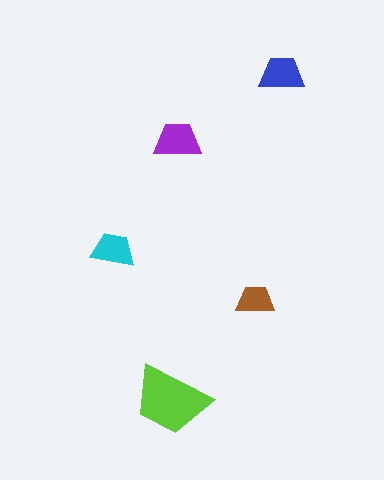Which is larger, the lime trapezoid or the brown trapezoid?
The lime one.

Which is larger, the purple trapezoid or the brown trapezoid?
The purple one.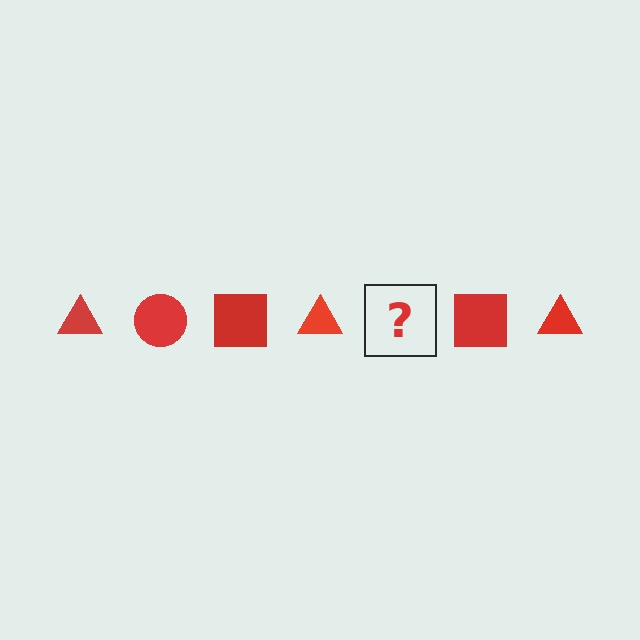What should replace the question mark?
The question mark should be replaced with a red circle.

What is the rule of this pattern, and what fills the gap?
The rule is that the pattern cycles through triangle, circle, square shapes in red. The gap should be filled with a red circle.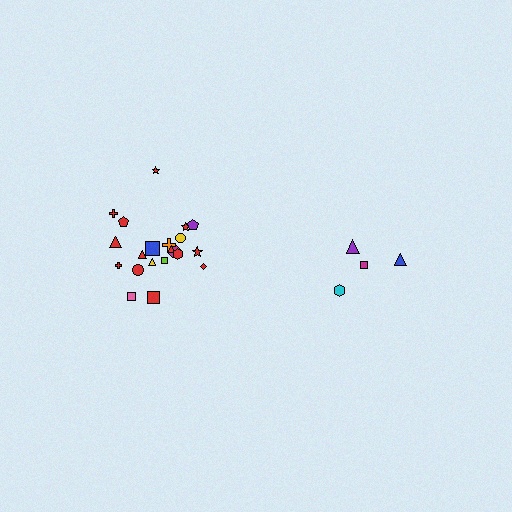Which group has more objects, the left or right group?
The left group.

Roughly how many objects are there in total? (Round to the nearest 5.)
Roughly 25 objects in total.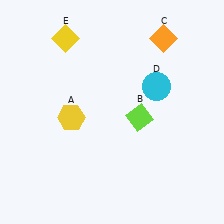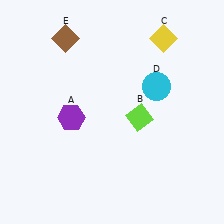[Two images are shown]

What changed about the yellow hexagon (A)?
In Image 1, A is yellow. In Image 2, it changed to purple.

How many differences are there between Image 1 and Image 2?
There are 3 differences between the two images.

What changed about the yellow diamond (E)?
In Image 1, E is yellow. In Image 2, it changed to brown.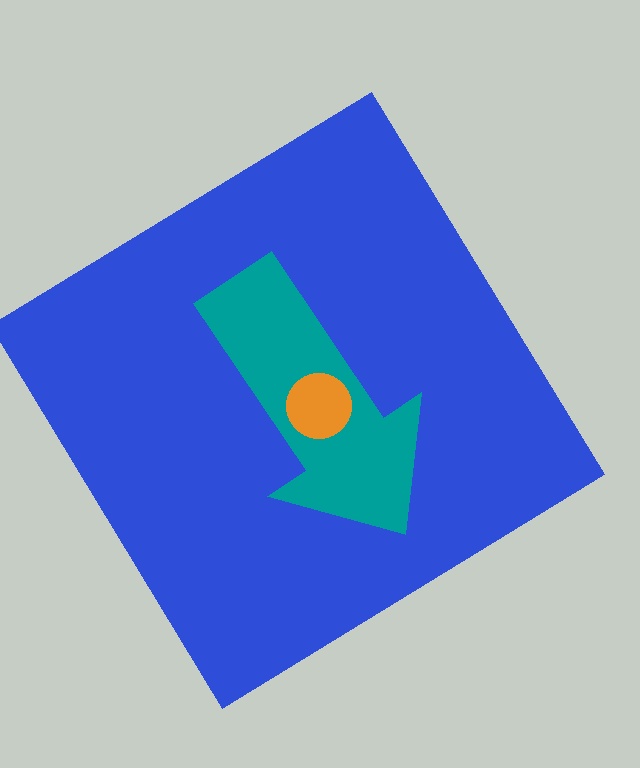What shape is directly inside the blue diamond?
The teal arrow.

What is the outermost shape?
The blue diamond.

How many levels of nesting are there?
3.